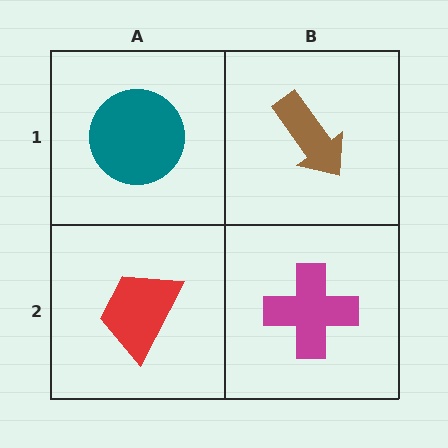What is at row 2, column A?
A red trapezoid.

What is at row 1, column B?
A brown arrow.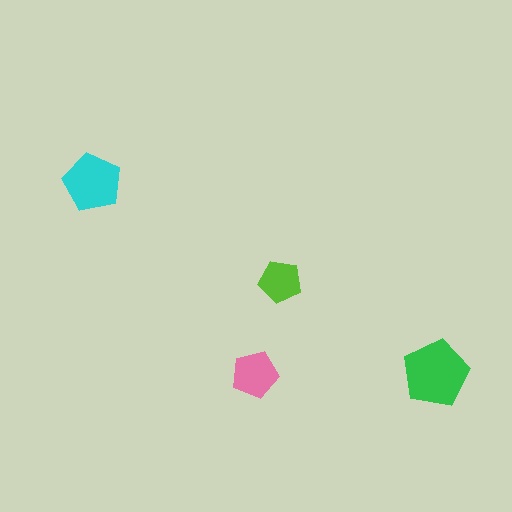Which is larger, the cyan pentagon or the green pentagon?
The green one.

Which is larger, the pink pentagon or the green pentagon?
The green one.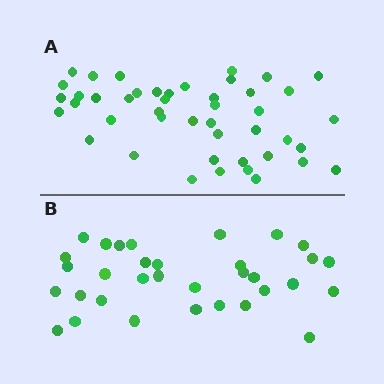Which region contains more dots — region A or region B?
Region A (the top region) has more dots.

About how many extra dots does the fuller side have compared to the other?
Region A has roughly 12 or so more dots than region B.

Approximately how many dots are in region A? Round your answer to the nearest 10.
About 40 dots. (The exact count is 45, which rounds to 40.)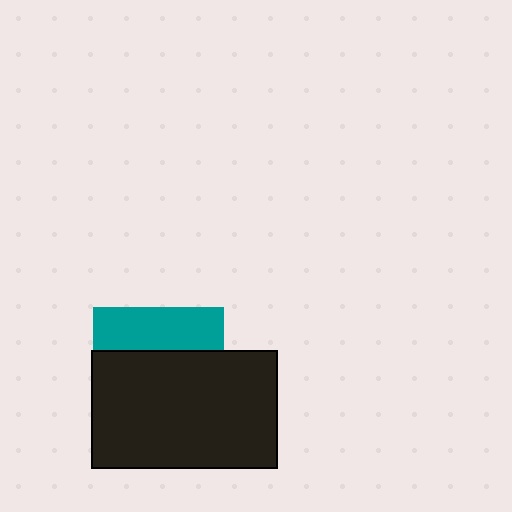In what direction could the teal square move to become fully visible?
The teal square could move up. That would shift it out from behind the black rectangle entirely.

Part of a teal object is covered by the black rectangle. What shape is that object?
It is a square.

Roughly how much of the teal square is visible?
A small part of it is visible (roughly 32%).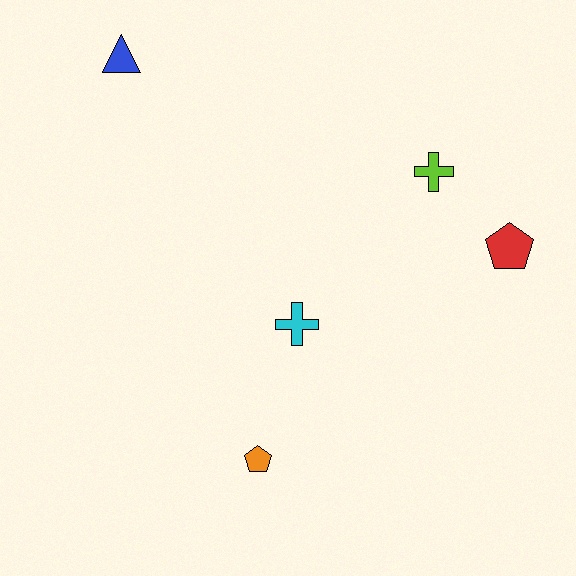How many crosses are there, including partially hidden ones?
There are 2 crosses.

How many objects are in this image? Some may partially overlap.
There are 5 objects.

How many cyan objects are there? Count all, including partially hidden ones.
There is 1 cyan object.